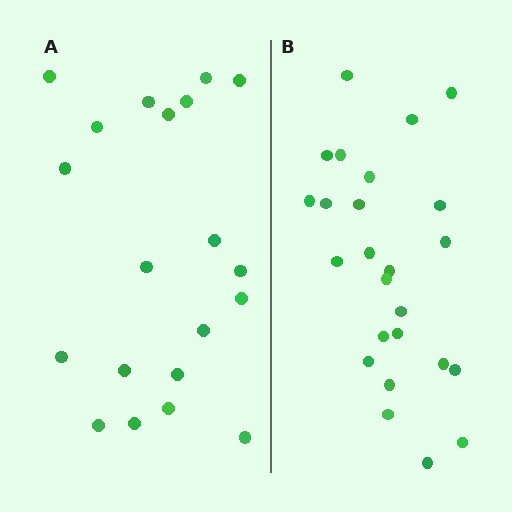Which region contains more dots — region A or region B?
Region B (the right region) has more dots.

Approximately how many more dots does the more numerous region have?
Region B has about 5 more dots than region A.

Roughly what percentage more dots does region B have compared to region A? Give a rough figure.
About 25% more.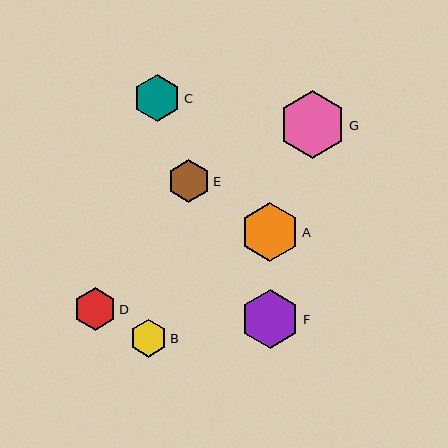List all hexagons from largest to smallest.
From largest to smallest: G, F, A, C, D, E, B.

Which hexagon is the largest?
Hexagon G is the largest with a size of approximately 67 pixels.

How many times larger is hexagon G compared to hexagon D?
Hexagon G is approximately 1.6 times the size of hexagon D.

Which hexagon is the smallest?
Hexagon B is the smallest with a size of approximately 37 pixels.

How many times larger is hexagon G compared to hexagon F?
Hexagon G is approximately 1.2 times the size of hexagon F.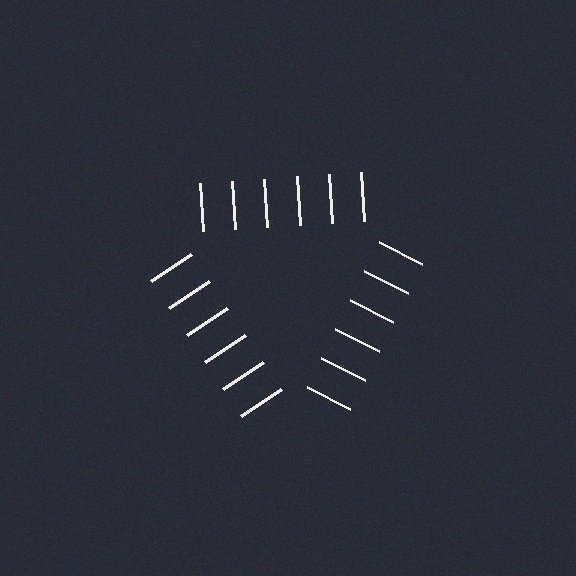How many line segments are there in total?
18 — 6 along each of the 3 edges.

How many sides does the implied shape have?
3 sides — the line-ends trace a triangle.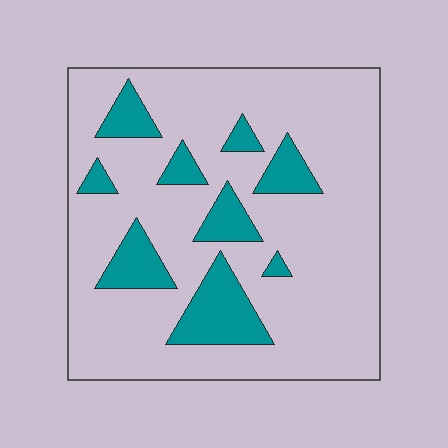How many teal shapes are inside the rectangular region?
9.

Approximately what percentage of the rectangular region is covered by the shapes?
Approximately 20%.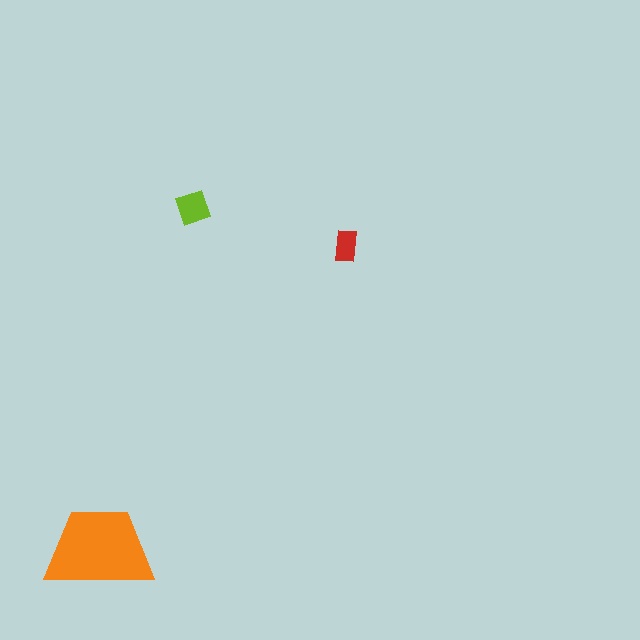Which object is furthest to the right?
The red rectangle is rightmost.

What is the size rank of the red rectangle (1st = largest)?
3rd.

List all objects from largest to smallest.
The orange trapezoid, the lime square, the red rectangle.